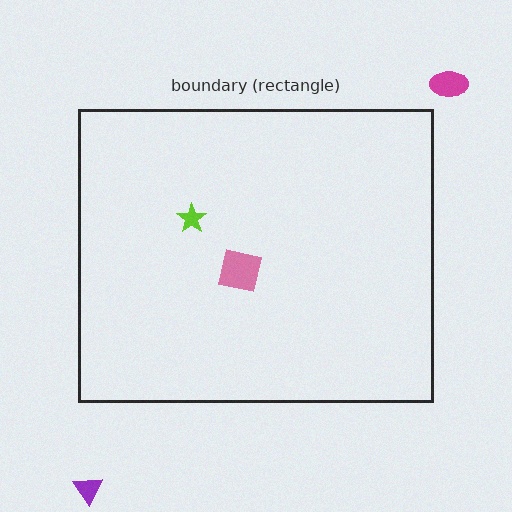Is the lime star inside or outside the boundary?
Inside.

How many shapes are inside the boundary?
2 inside, 2 outside.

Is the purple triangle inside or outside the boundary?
Outside.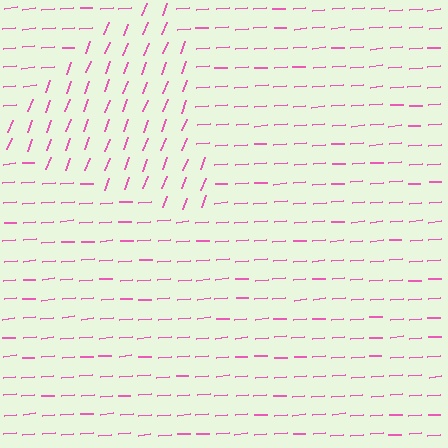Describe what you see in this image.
The image is filled with small pink line segments. A triangle region in the image has lines oriented differently from the surrounding lines, creating a visible texture boundary.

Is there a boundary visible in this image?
Yes, there is a texture boundary formed by a change in line orientation.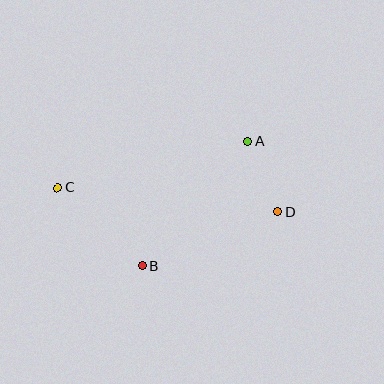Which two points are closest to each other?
Points A and D are closest to each other.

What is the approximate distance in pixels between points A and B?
The distance between A and B is approximately 163 pixels.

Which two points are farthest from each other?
Points C and D are farthest from each other.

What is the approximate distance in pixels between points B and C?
The distance between B and C is approximately 115 pixels.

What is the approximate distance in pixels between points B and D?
The distance between B and D is approximately 145 pixels.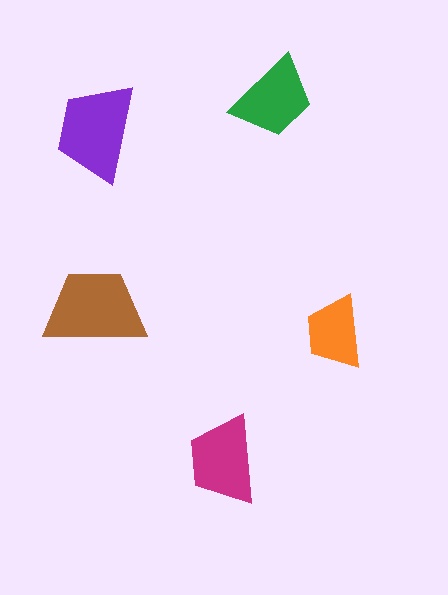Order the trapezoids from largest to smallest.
the brown one, the purple one, the magenta one, the green one, the orange one.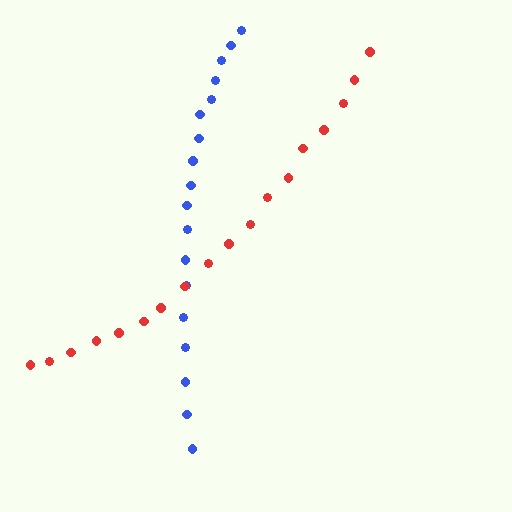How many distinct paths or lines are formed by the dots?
There are 2 distinct paths.